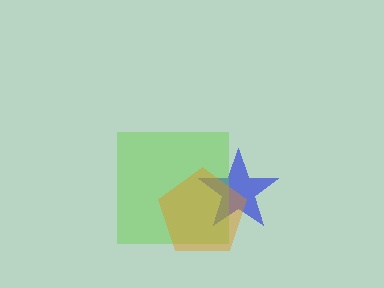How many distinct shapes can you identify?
There are 3 distinct shapes: a blue star, a lime square, an orange pentagon.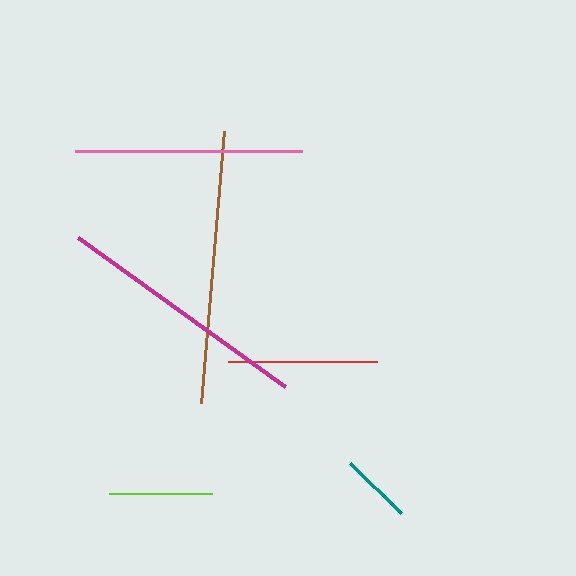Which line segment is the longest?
The brown line is the longest at approximately 274 pixels.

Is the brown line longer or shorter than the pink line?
The brown line is longer than the pink line.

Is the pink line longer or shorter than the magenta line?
The magenta line is longer than the pink line.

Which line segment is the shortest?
The teal line is the shortest at approximately 72 pixels.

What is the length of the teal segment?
The teal segment is approximately 72 pixels long.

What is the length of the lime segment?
The lime segment is approximately 103 pixels long.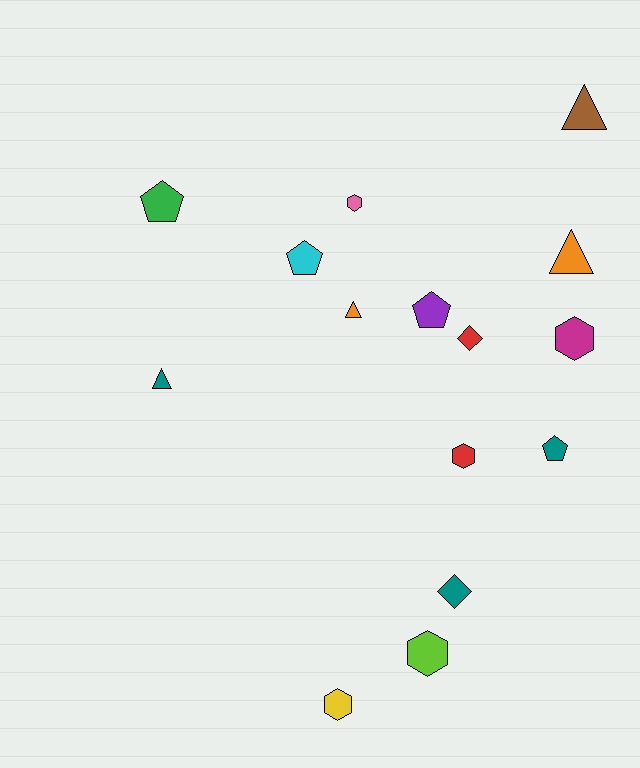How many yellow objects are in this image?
There is 1 yellow object.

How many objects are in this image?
There are 15 objects.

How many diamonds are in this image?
There are 2 diamonds.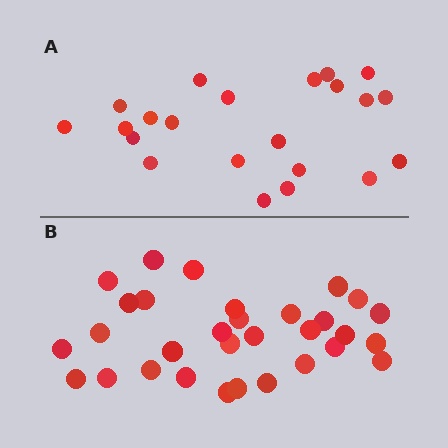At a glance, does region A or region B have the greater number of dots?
Region B (the bottom region) has more dots.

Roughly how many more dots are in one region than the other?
Region B has roughly 8 or so more dots than region A.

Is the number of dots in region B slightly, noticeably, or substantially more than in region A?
Region B has noticeably more, but not dramatically so. The ratio is roughly 1.4 to 1.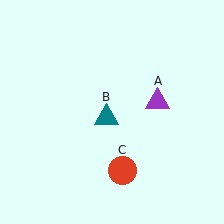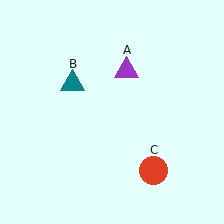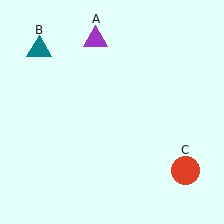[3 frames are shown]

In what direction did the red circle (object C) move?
The red circle (object C) moved right.